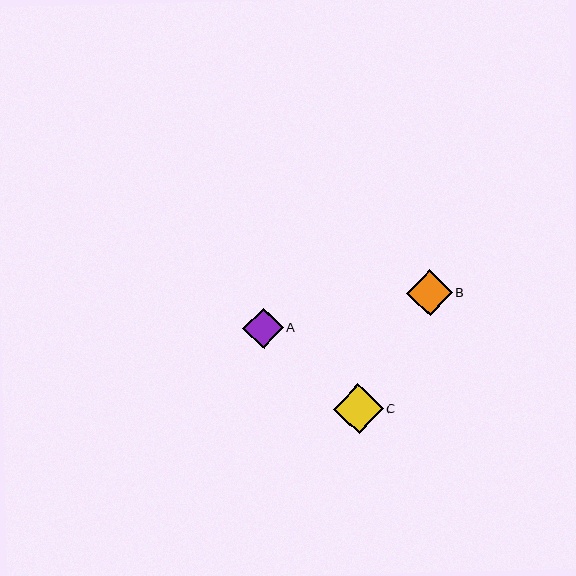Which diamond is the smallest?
Diamond A is the smallest with a size of approximately 40 pixels.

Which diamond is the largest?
Diamond C is the largest with a size of approximately 50 pixels.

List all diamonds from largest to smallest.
From largest to smallest: C, B, A.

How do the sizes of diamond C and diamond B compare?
Diamond C and diamond B are approximately the same size.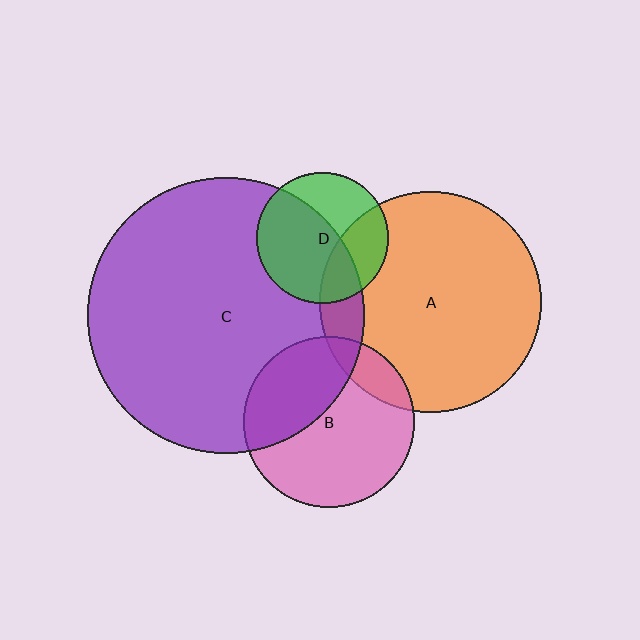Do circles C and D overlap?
Yes.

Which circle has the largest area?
Circle C (purple).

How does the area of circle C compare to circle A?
Approximately 1.6 times.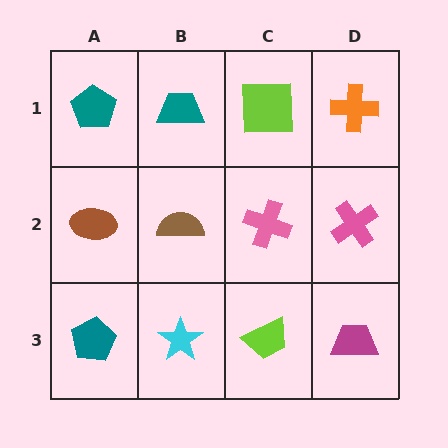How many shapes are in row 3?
4 shapes.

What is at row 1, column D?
An orange cross.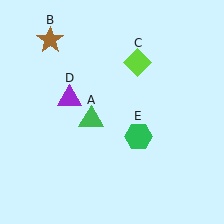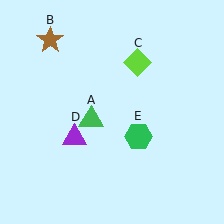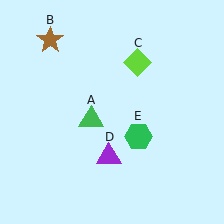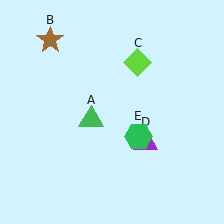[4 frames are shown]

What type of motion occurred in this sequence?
The purple triangle (object D) rotated counterclockwise around the center of the scene.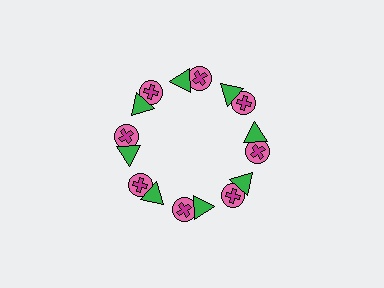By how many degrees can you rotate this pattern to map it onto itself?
The pattern maps onto itself every 45 degrees of rotation.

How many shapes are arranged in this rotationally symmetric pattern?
There are 24 shapes, arranged in 8 groups of 3.